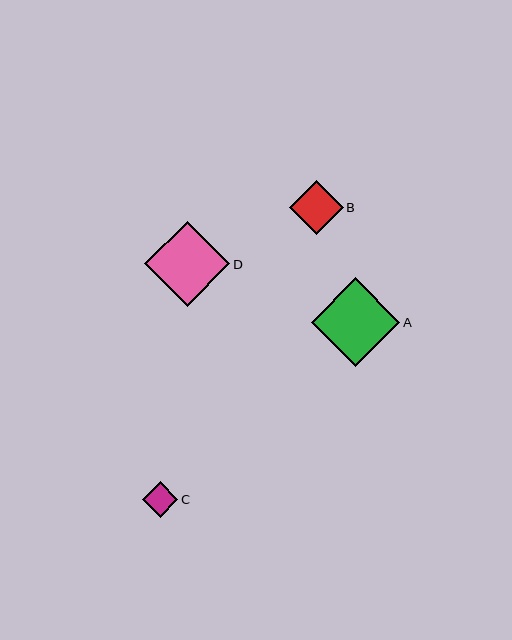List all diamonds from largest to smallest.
From largest to smallest: A, D, B, C.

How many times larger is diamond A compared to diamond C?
Diamond A is approximately 2.5 times the size of diamond C.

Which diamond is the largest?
Diamond A is the largest with a size of approximately 89 pixels.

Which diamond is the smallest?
Diamond C is the smallest with a size of approximately 35 pixels.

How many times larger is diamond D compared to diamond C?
Diamond D is approximately 2.4 times the size of diamond C.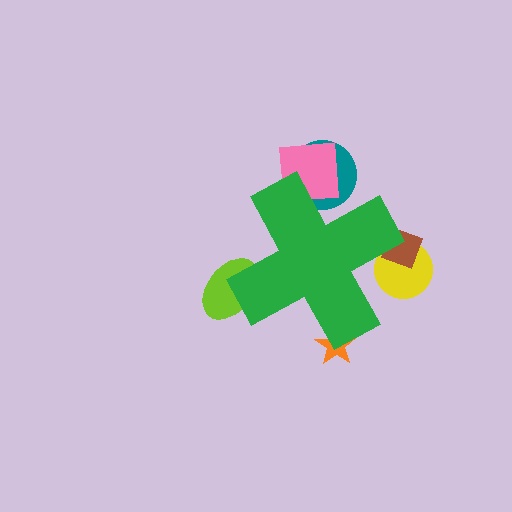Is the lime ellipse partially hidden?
Yes, the lime ellipse is partially hidden behind the green cross.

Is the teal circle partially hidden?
Yes, the teal circle is partially hidden behind the green cross.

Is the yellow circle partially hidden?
Yes, the yellow circle is partially hidden behind the green cross.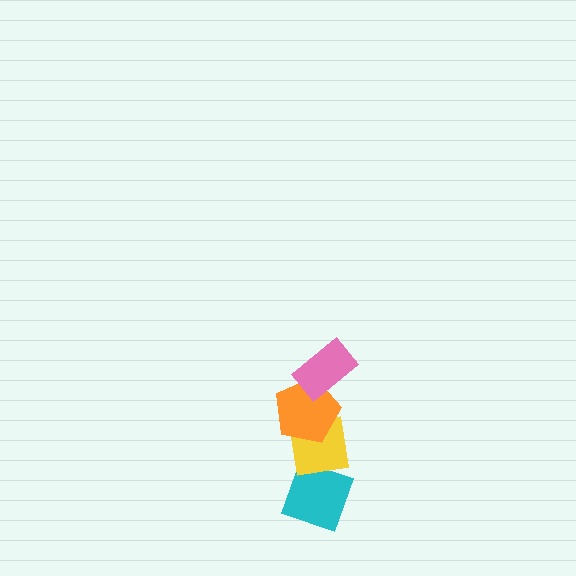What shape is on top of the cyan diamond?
The yellow square is on top of the cyan diamond.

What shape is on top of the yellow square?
The orange pentagon is on top of the yellow square.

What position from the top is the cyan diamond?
The cyan diamond is 4th from the top.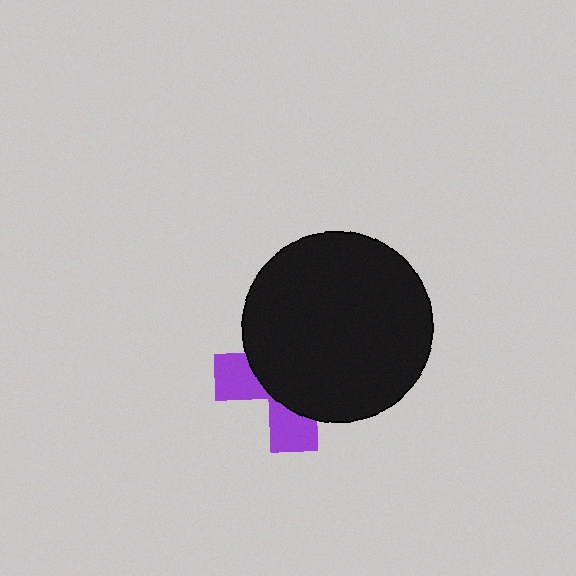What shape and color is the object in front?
The object in front is a black circle.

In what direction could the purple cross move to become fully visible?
The purple cross could move toward the lower-left. That would shift it out from behind the black circle entirely.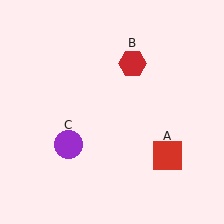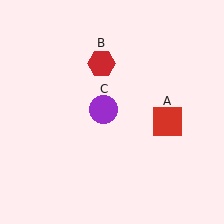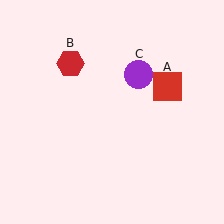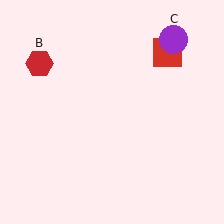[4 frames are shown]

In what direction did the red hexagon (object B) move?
The red hexagon (object B) moved left.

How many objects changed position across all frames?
3 objects changed position: red square (object A), red hexagon (object B), purple circle (object C).